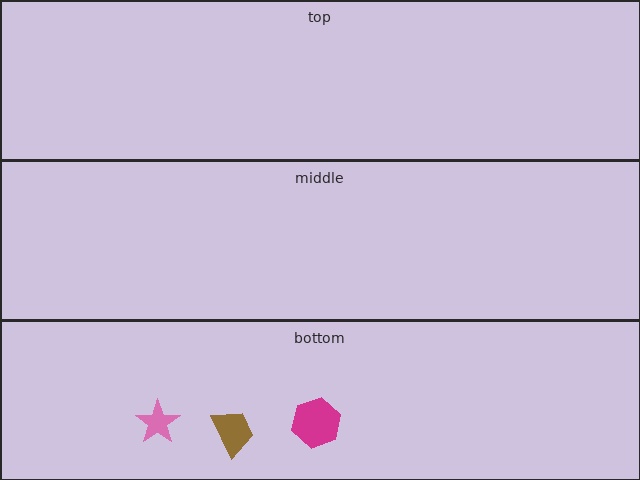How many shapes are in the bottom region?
3.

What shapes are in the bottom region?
The pink star, the brown trapezoid, the magenta hexagon.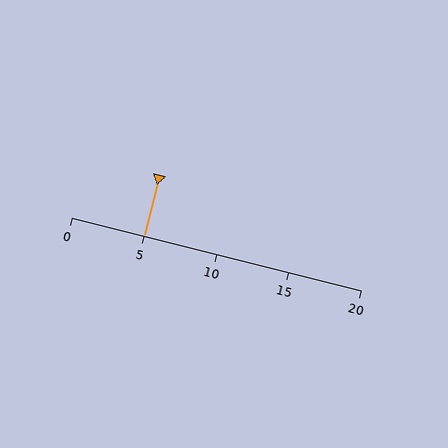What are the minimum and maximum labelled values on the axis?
The axis runs from 0 to 20.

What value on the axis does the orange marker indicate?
The marker indicates approximately 5.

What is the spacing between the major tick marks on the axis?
The major ticks are spaced 5 apart.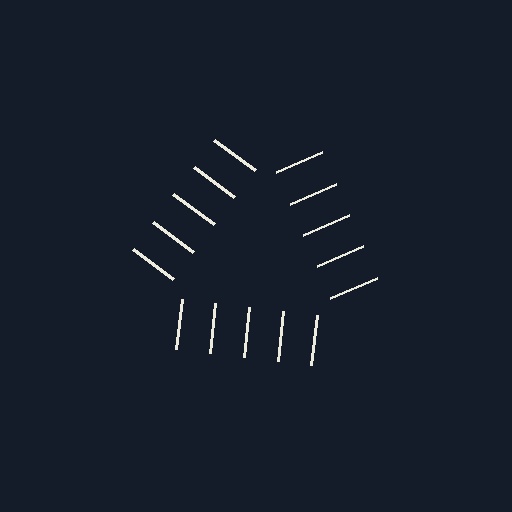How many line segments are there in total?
15 — 5 along each of the 3 edges.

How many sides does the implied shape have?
3 sides — the line-ends trace a triangle.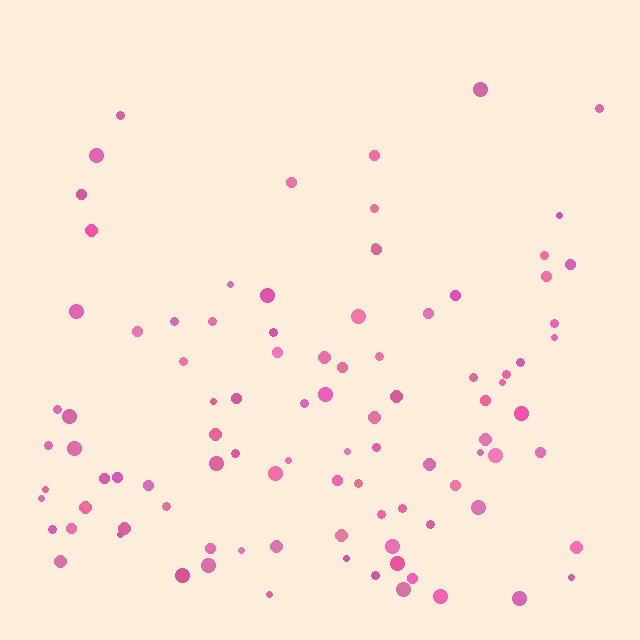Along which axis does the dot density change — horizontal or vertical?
Vertical.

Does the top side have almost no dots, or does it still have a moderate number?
Still a moderate number, just noticeably fewer than the bottom.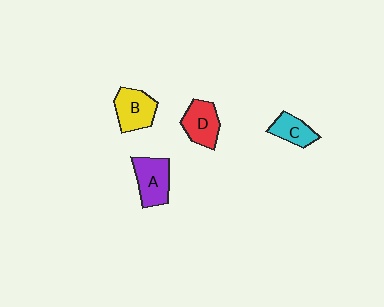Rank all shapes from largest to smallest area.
From largest to smallest: A (purple), B (yellow), D (red), C (cyan).